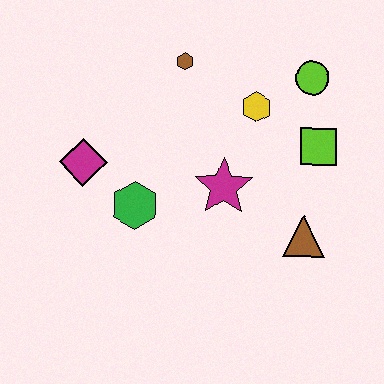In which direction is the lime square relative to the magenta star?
The lime square is to the right of the magenta star.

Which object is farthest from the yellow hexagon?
The magenta diamond is farthest from the yellow hexagon.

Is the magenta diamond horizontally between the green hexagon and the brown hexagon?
No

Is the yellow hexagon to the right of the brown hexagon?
Yes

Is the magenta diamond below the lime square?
Yes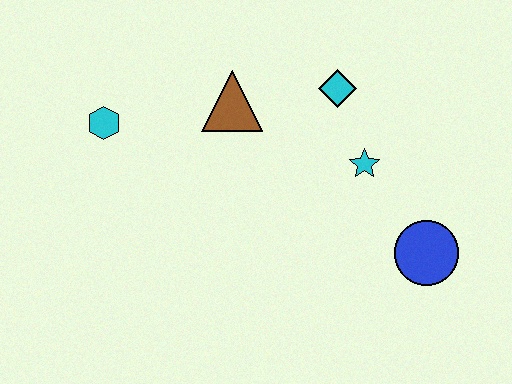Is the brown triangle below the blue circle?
No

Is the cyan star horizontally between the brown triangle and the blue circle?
Yes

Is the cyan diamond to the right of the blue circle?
No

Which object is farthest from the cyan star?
The cyan hexagon is farthest from the cyan star.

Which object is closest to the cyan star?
The cyan diamond is closest to the cyan star.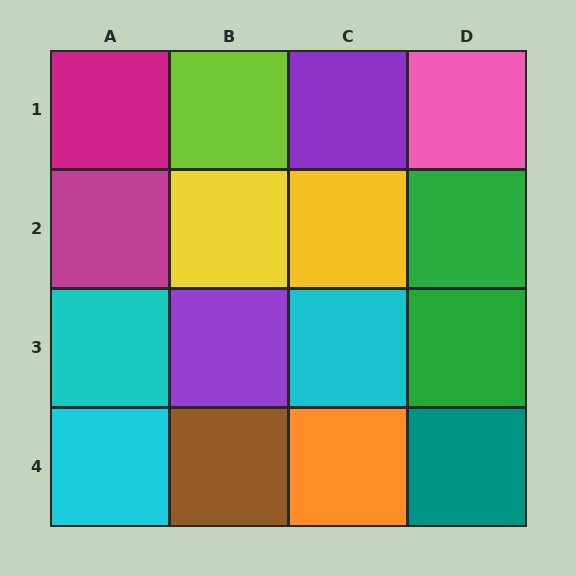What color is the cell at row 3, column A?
Cyan.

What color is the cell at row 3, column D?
Green.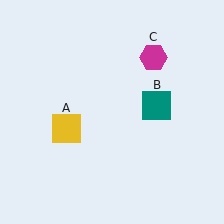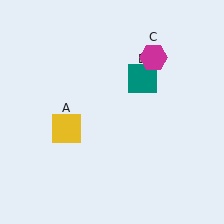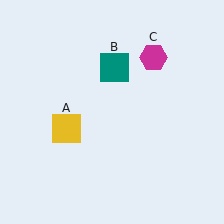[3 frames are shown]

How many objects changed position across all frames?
1 object changed position: teal square (object B).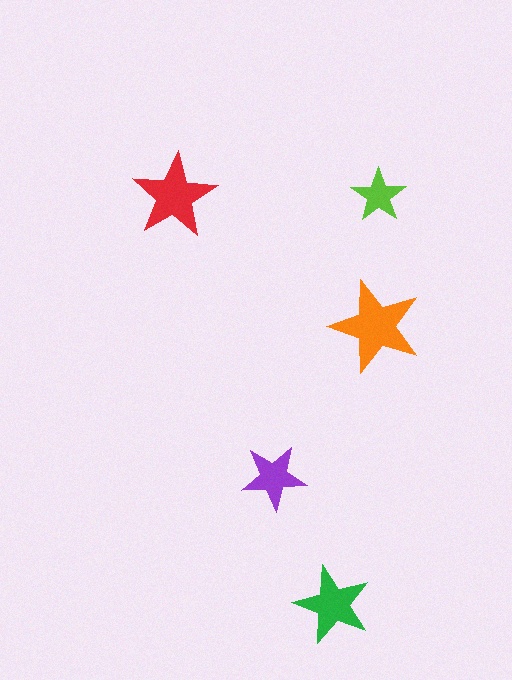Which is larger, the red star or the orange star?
The orange one.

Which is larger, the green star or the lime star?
The green one.